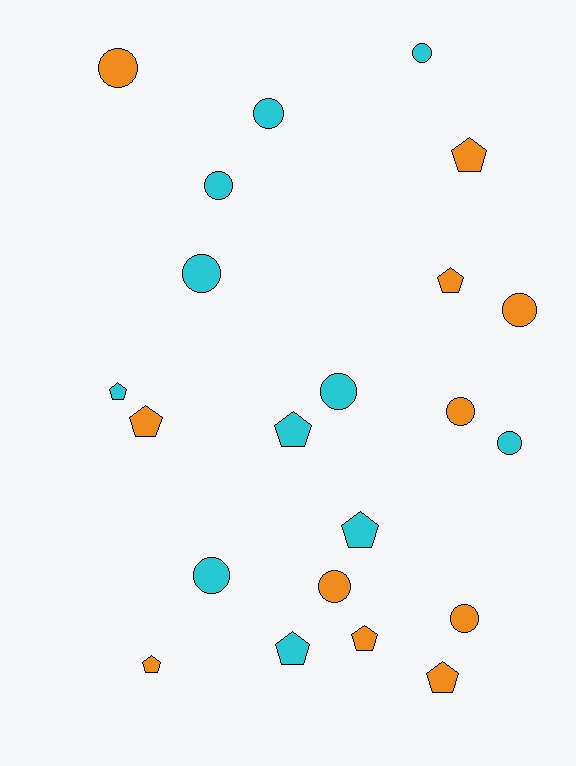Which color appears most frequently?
Cyan, with 11 objects.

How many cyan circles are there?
There are 7 cyan circles.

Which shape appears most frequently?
Circle, with 12 objects.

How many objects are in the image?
There are 22 objects.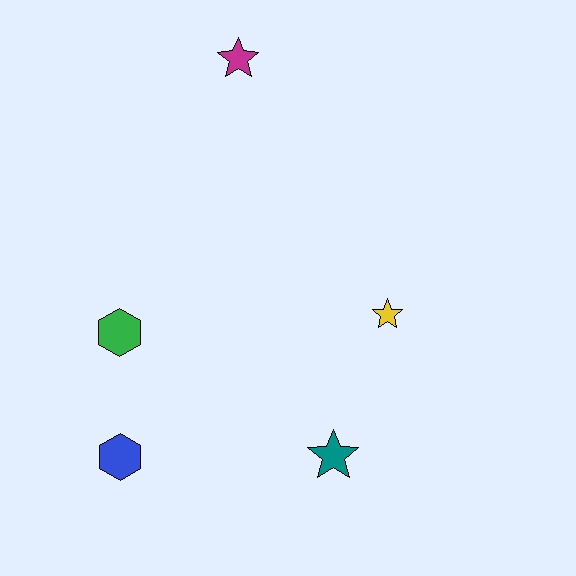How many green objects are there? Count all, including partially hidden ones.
There is 1 green object.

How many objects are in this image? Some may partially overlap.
There are 5 objects.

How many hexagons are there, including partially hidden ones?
There are 2 hexagons.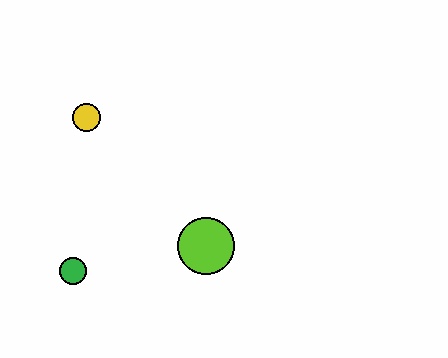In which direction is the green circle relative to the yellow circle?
The green circle is below the yellow circle.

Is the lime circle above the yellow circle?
No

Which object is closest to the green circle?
The lime circle is closest to the green circle.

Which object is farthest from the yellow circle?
The lime circle is farthest from the yellow circle.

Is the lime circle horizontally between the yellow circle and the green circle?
No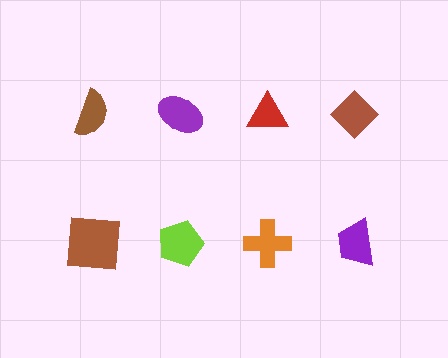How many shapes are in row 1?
4 shapes.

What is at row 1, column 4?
A brown diamond.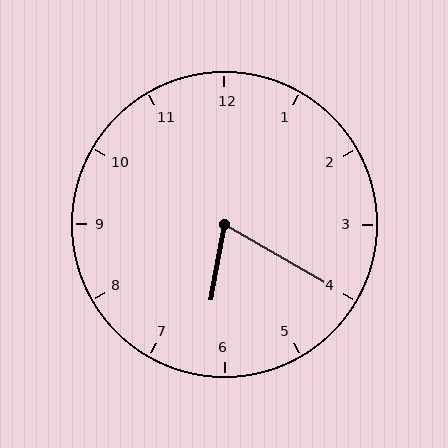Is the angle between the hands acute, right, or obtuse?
It is acute.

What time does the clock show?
6:20.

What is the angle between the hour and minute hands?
Approximately 70 degrees.